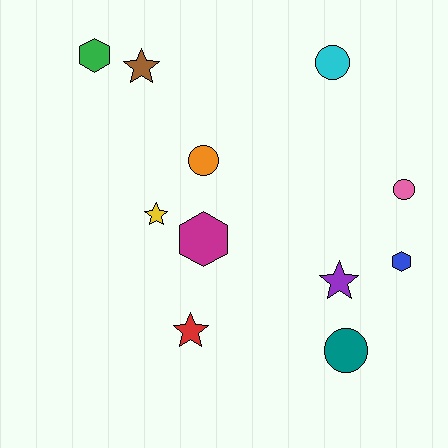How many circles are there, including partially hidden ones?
There are 4 circles.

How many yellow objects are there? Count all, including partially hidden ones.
There is 1 yellow object.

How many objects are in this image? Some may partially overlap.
There are 11 objects.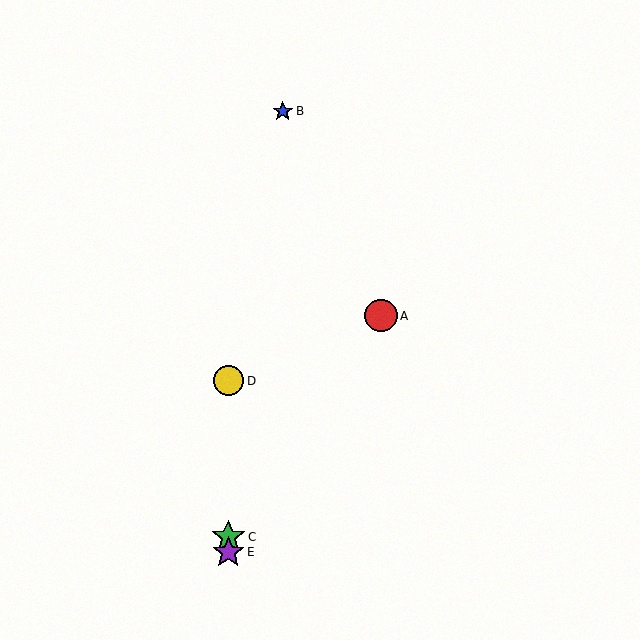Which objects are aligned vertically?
Objects C, D, E are aligned vertically.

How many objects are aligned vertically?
3 objects (C, D, E) are aligned vertically.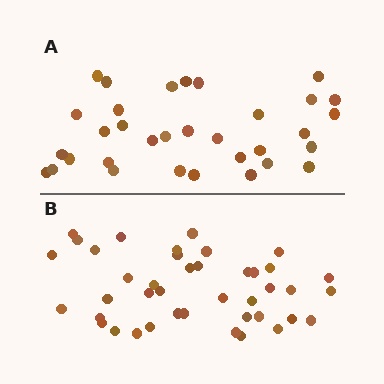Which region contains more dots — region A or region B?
Region B (the bottom region) has more dots.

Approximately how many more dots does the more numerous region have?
Region B has roughly 8 or so more dots than region A.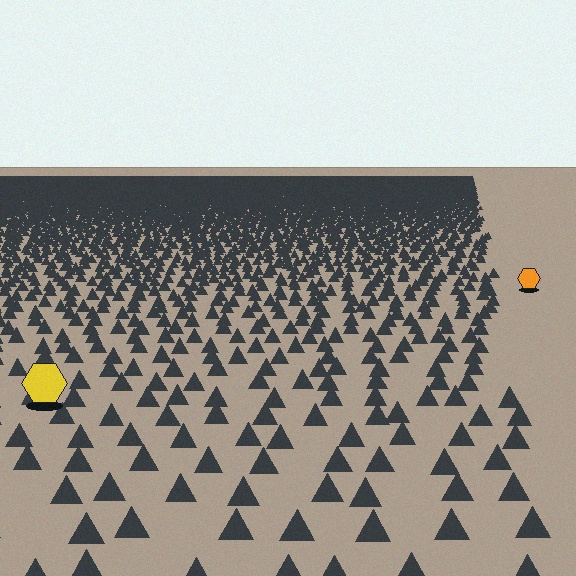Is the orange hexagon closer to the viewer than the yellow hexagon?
No. The yellow hexagon is closer — you can tell from the texture gradient: the ground texture is coarser near it.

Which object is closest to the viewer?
The yellow hexagon is closest. The texture marks near it are larger and more spread out.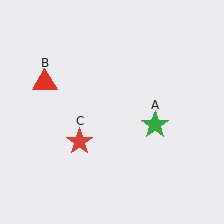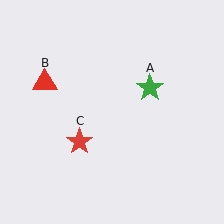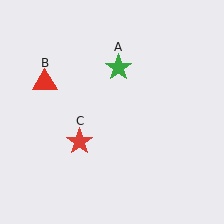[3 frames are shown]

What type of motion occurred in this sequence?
The green star (object A) rotated counterclockwise around the center of the scene.